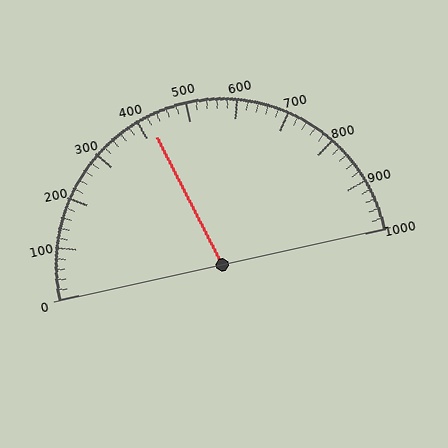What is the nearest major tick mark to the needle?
The nearest major tick mark is 400.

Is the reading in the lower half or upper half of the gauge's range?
The reading is in the lower half of the range (0 to 1000).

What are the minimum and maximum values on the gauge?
The gauge ranges from 0 to 1000.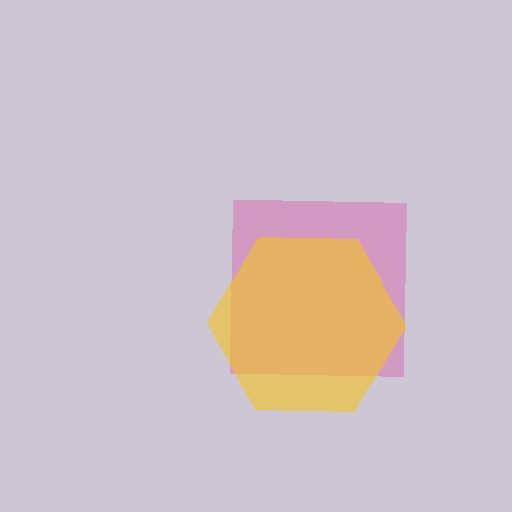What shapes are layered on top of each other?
The layered shapes are: a pink square, a yellow hexagon.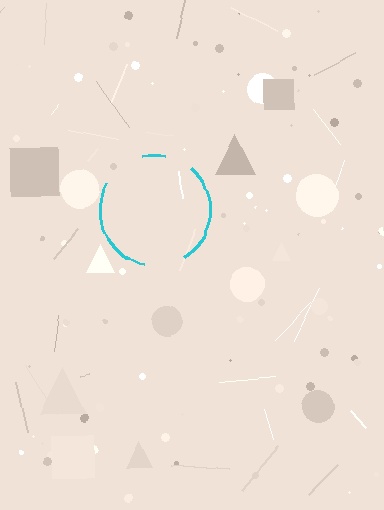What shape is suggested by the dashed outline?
The dashed outline suggests a circle.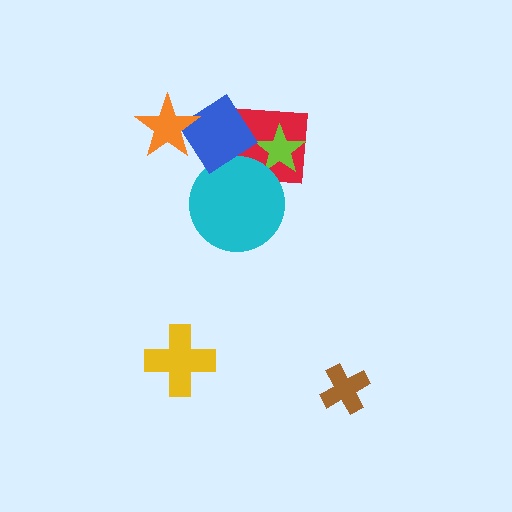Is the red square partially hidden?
Yes, it is partially covered by another shape.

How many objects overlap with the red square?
3 objects overlap with the red square.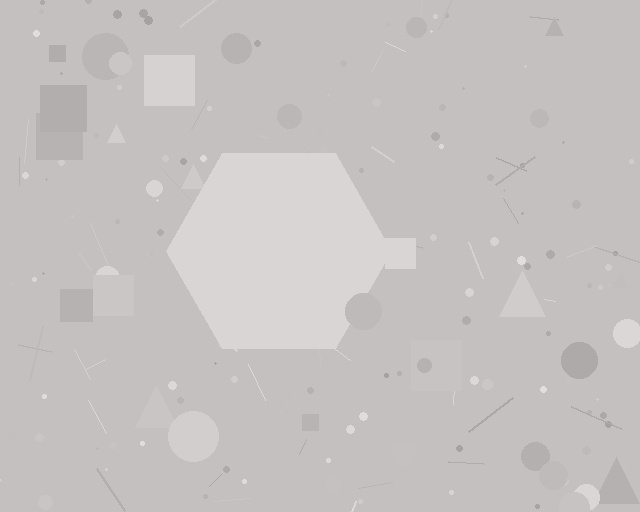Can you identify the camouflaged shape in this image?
The camouflaged shape is a hexagon.